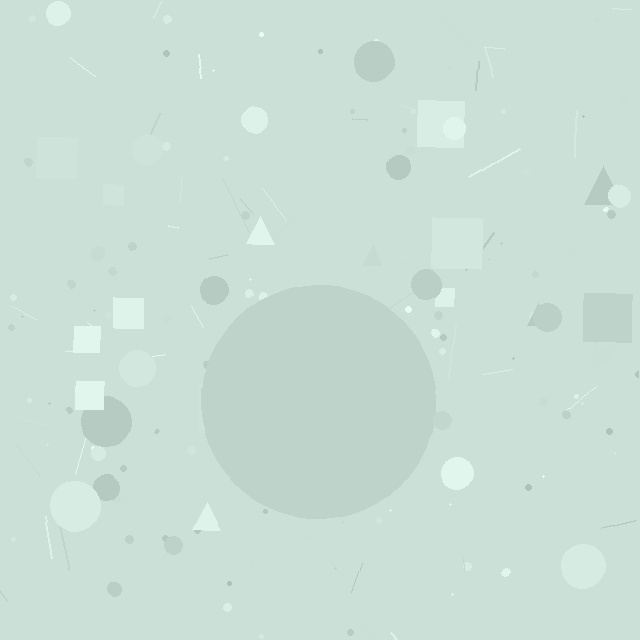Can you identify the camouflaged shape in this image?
The camouflaged shape is a circle.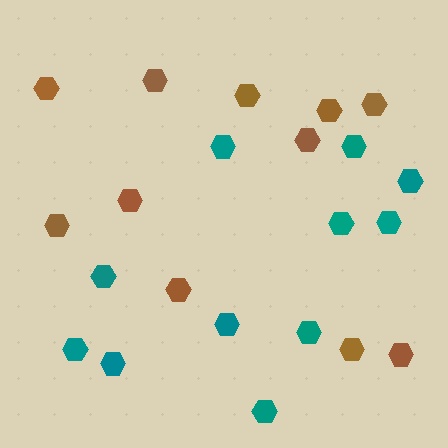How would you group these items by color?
There are 2 groups: one group of brown hexagons (11) and one group of teal hexagons (11).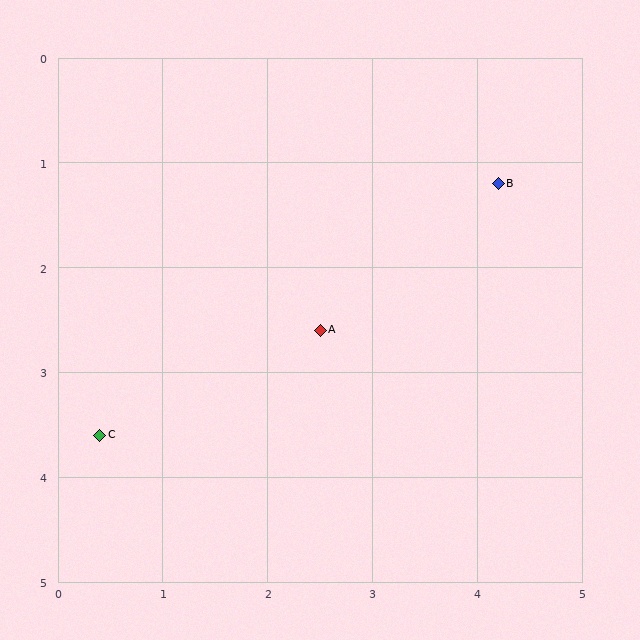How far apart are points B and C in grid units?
Points B and C are about 4.5 grid units apart.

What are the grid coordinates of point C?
Point C is at approximately (0.4, 3.6).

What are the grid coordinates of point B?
Point B is at approximately (4.2, 1.2).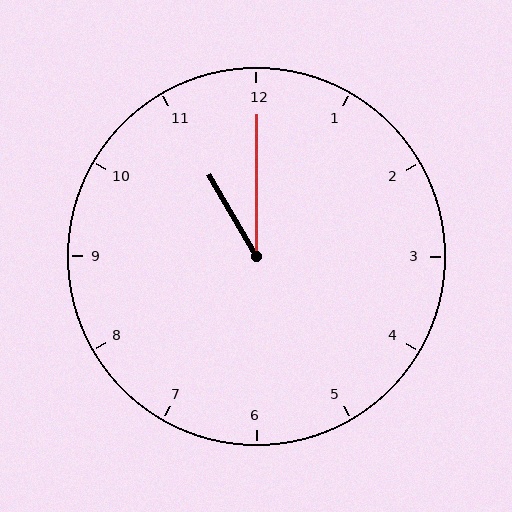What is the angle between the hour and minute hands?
Approximately 30 degrees.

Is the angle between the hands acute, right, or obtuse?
It is acute.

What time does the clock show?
11:00.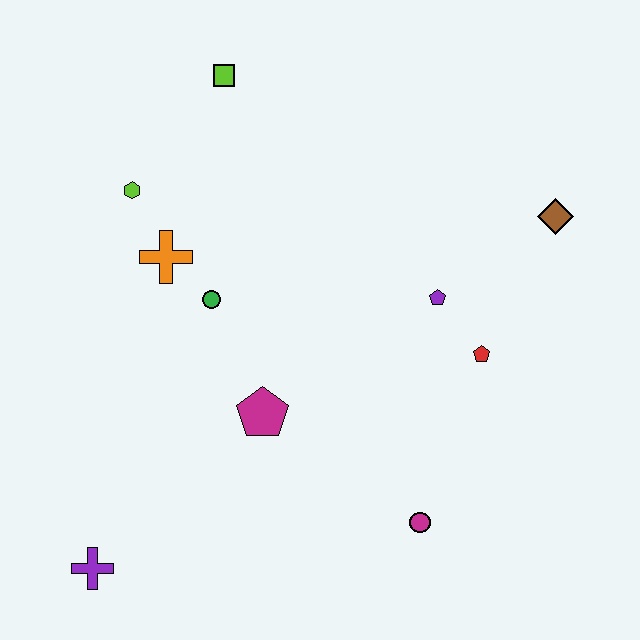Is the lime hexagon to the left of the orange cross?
Yes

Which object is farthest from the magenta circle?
The lime square is farthest from the magenta circle.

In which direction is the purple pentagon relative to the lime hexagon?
The purple pentagon is to the right of the lime hexagon.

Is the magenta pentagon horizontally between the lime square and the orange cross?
No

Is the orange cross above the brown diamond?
No